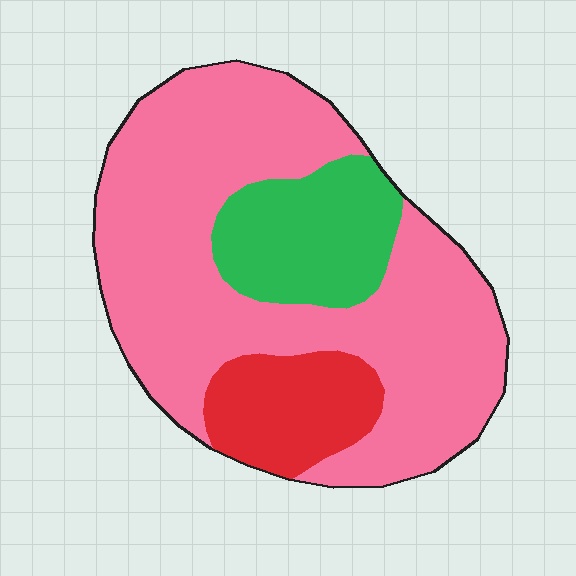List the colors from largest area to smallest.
From largest to smallest: pink, green, red.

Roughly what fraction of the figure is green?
Green takes up about one sixth (1/6) of the figure.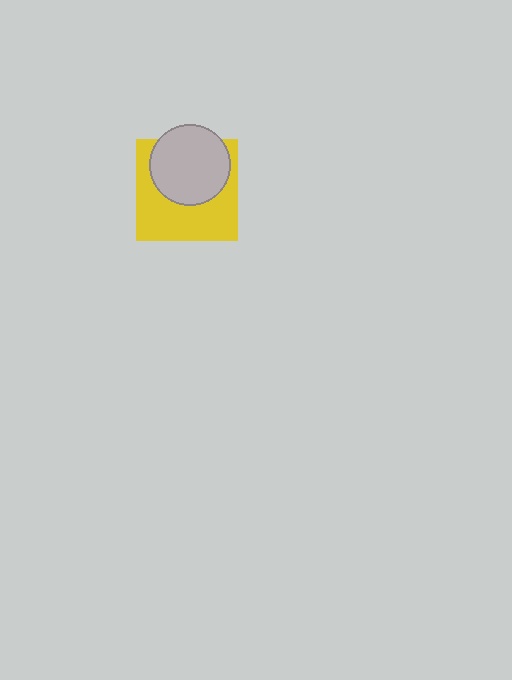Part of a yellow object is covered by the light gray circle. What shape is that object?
It is a square.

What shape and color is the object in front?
The object in front is a light gray circle.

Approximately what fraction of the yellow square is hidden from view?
Roughly 44% of the yellow square is hidden behind the light gray circle.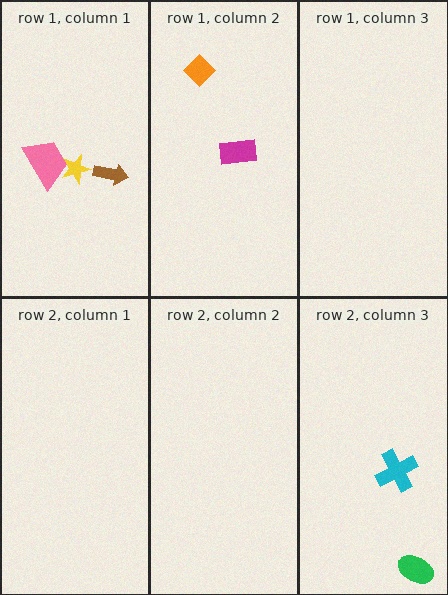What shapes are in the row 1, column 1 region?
The yellow star, the brown arrow, the pink trapezoid.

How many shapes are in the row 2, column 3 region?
2.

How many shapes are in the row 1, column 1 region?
3.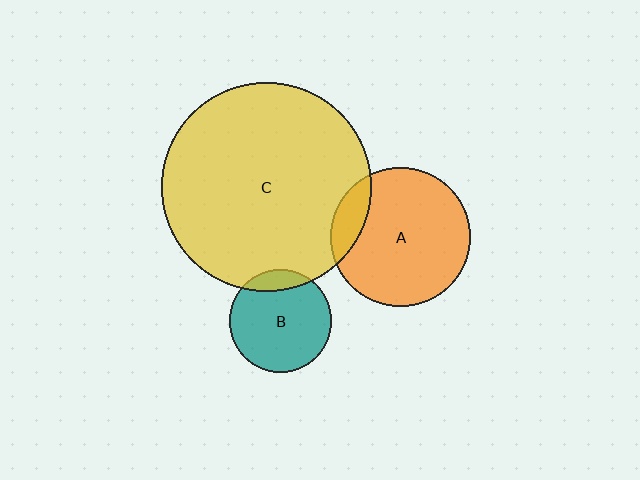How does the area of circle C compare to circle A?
Approximately 2.3 times.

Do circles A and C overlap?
Yes.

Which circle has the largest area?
Circle C (yellow).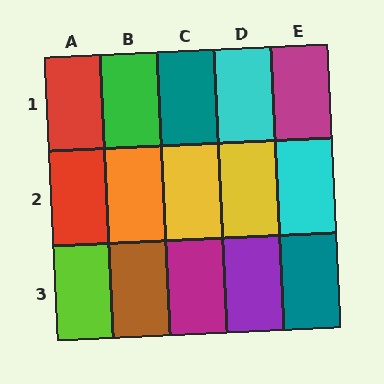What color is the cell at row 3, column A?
Lime.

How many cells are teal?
2 cells are teal.